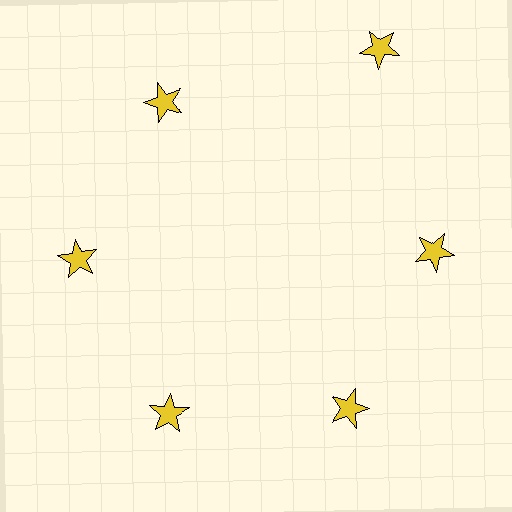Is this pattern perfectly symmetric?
No. The 6 yellow stars are arranged in a ring, but one element near the 1 o'clock position is pushed outward from the center, breaking the 6-fold rotational symmetry.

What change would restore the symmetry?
The symmetry would be restored by moving it inward, back onto the ring so that all 6 stars sit at equal angles and equal distance from the center.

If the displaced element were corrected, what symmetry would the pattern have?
It would have 6-fold rotational symmetry — the pattern would map onto itself every 60 degrees.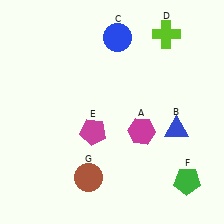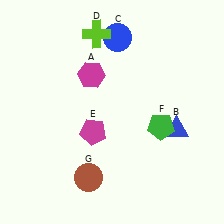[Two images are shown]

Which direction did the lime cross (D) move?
The lime cross (D) moved left.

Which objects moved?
The objects that moved are: the magenta hexagon (A), the lime cross (D), the green pentagon (F).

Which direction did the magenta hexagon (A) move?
The magenta hexagon (A) moved up.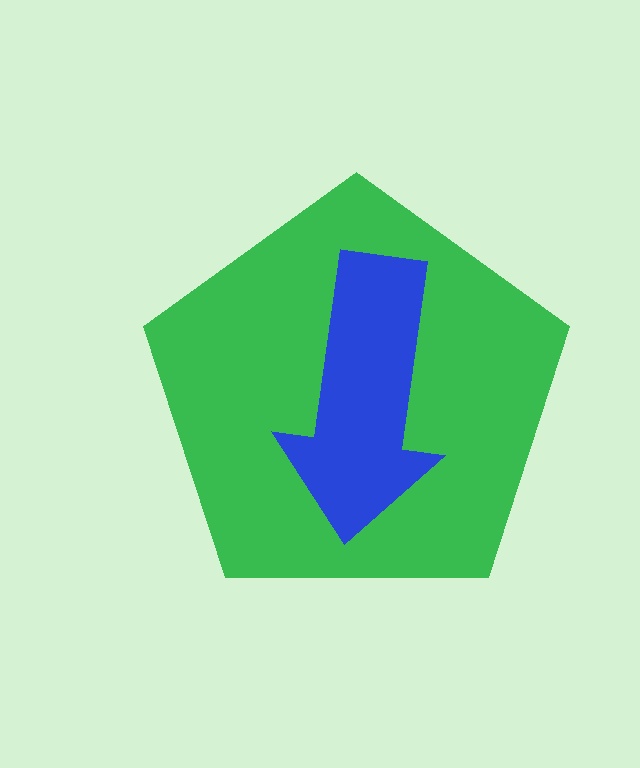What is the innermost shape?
The blue arrow.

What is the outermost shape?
The green pentagon.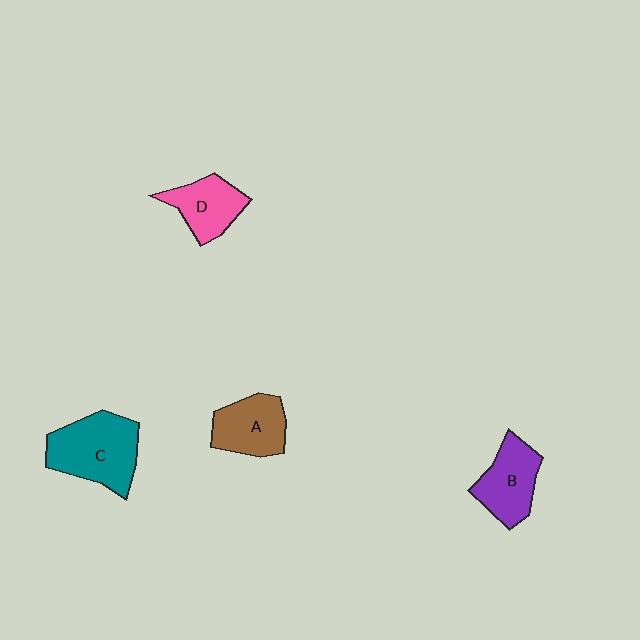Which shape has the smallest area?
Shape D (pink).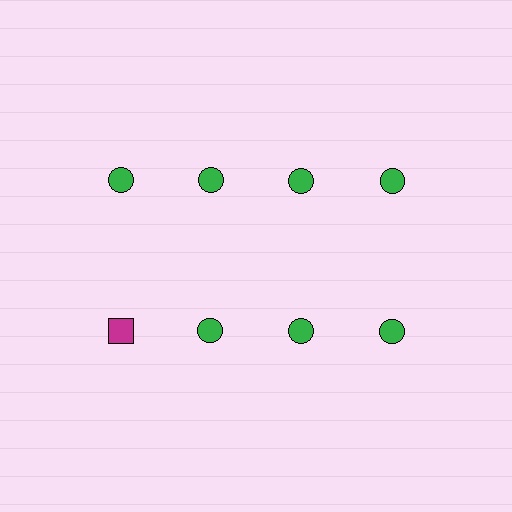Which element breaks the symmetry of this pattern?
The magenta square in the second row, leftmost column breaks the symmetry. All other shapes are green circles.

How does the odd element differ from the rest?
It differs in both color (magenta instead of green) and shape (square instead of circle).